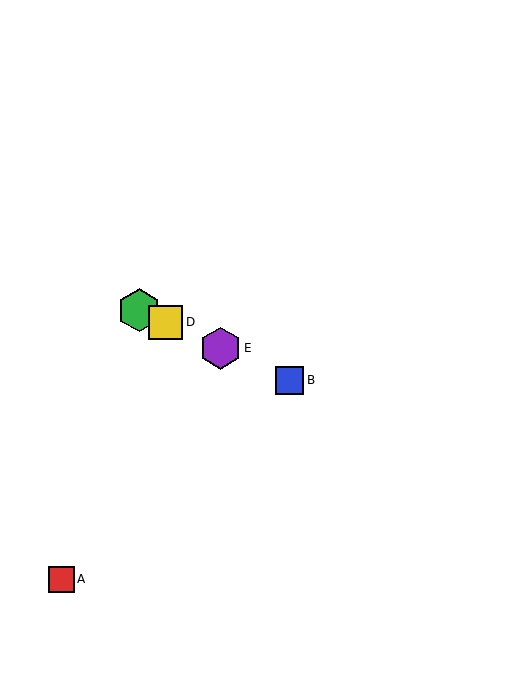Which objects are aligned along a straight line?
Objects B, C, D, E are aligned along a straight line.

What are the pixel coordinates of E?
Object E is at (220, 348).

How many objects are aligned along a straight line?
4 objects (B, C, D, E) are aligned along a straight line.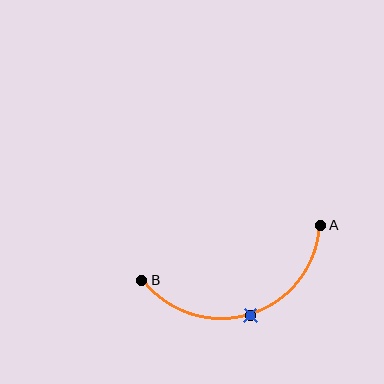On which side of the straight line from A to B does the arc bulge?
The arc bulges below the straight line connecting A and B.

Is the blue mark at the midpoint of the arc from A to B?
Yes. The blue mark lies on the arc at equal arc-length from both A and B — it is the arc midpoint.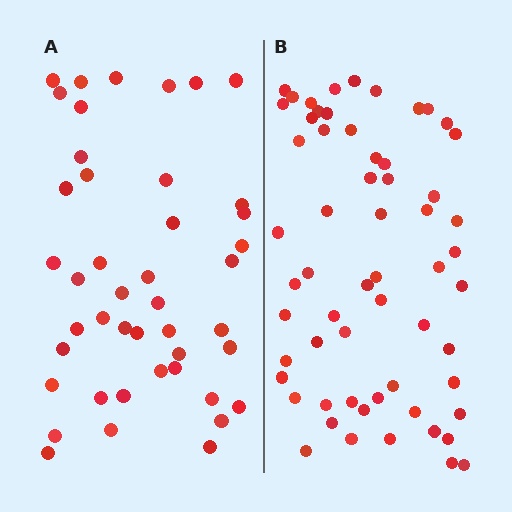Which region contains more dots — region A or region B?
Region B (the right region) has more dots.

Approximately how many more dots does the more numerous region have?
Region B has approximately 15 more dots than region A.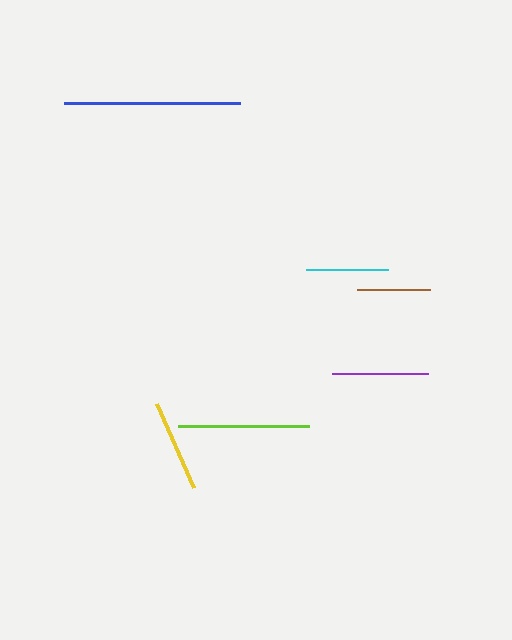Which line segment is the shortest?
The brown line is the shortest at approximately 73 pixels.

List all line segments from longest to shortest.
From longest to shortest: blue, lime, purple, yellow, cyan, brown.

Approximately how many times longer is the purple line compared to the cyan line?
The purple line is approximately 1.2 times the length of the cyan line.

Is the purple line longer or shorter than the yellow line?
The purple line is longer than the yellow line.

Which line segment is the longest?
The blue line is the longest at approximately 176 pixels.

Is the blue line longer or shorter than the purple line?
The blue line is longer than the purple line.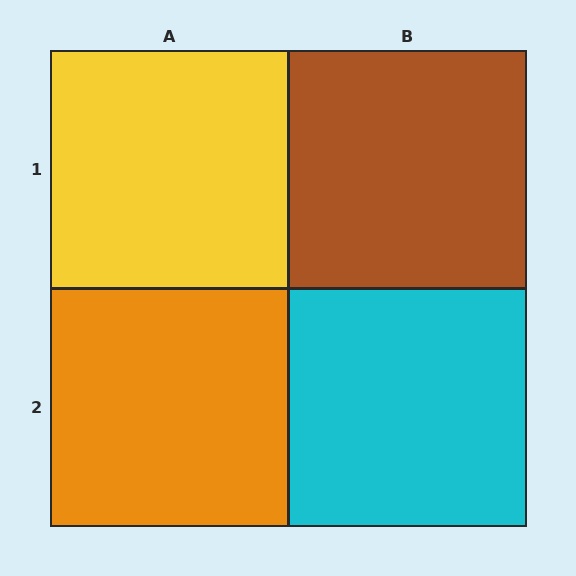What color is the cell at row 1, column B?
Brown.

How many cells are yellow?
1 cell is yellow.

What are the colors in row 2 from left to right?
Orange, cyan.